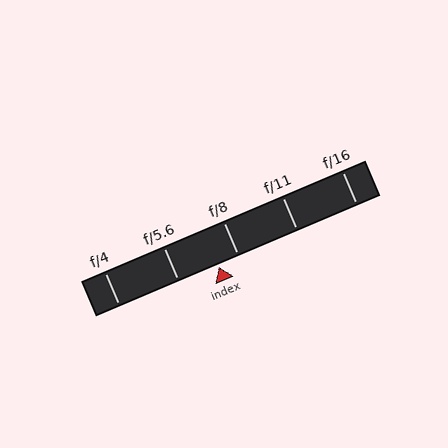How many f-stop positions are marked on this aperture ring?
There are 5 f-stop positions marked.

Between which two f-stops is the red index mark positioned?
The index mark is between f/5.6 and f/8.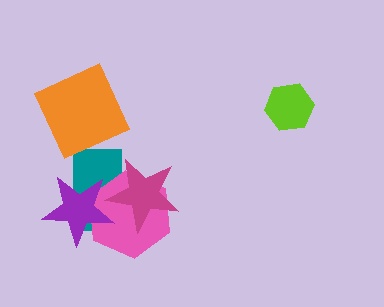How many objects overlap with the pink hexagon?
3 objects overlap with the pink hexagon.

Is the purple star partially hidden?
Yes, it is partially covered by another shape.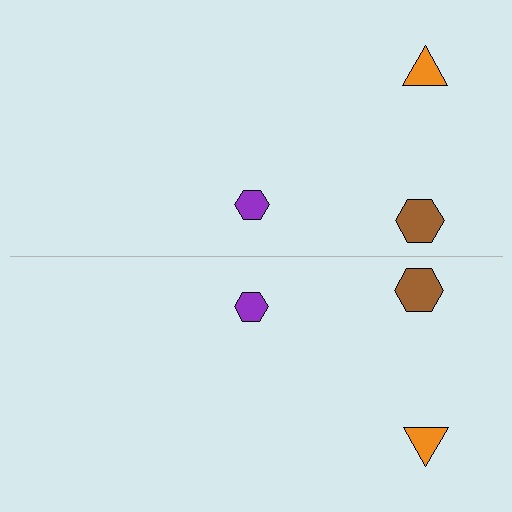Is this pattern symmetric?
Yes, this pattern has bilateral (reflection) symmetry.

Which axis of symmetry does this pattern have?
The pattern has a horizontal axis of symmetry running through the center of the image.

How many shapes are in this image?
There are 6 shapes in this image.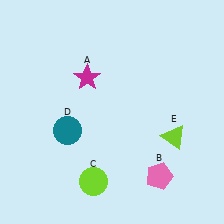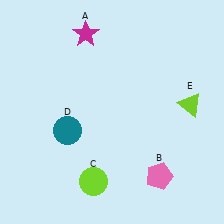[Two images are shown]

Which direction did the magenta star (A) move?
The magenta star (A) moved up.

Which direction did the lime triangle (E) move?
The lime triangle (E) moved up.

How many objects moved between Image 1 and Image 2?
2 objects moved between the two images.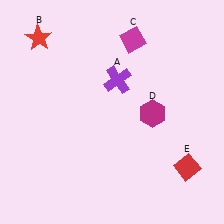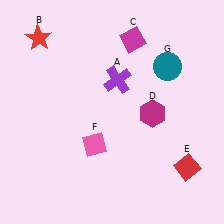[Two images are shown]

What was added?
A pink diamond (F), a teal circle (G) were added in Image 2.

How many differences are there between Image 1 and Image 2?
There are 2 differences between the two images.